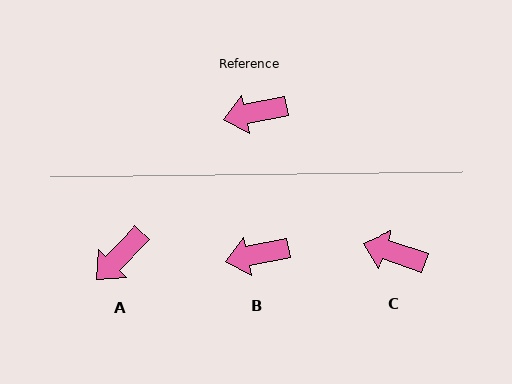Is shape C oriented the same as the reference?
No, it is off by about 31 degrees.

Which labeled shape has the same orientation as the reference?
B.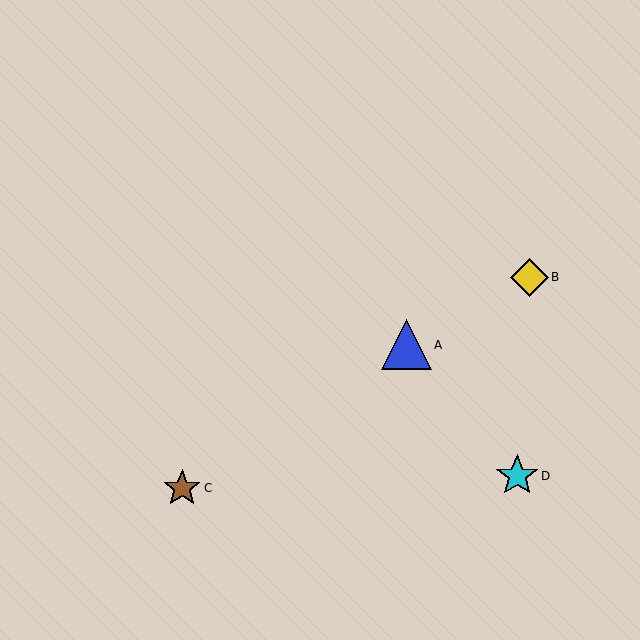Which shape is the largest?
The blue triangle (labeled A) is the largest.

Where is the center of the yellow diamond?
The center of the yellow diamond is at (530, 277).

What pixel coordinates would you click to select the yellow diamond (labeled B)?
Click at (530, 277) to select the yellow diamond B.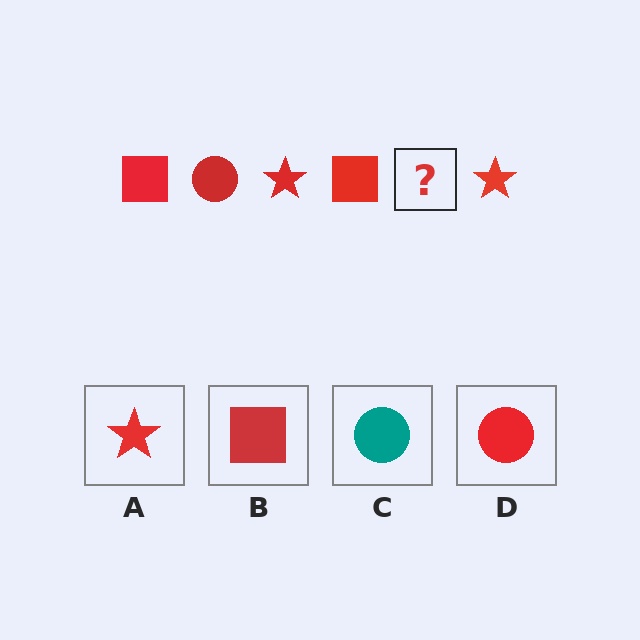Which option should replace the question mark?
Option D.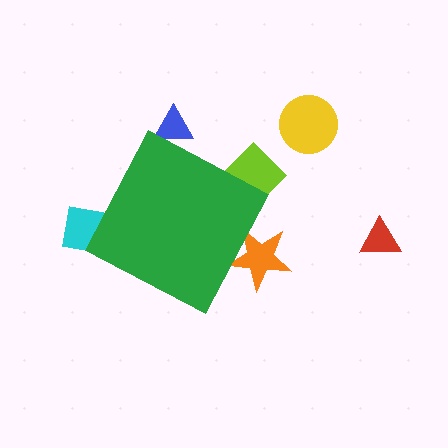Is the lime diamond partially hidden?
Yes, the lime diamond is partially hidden behind the green diamond.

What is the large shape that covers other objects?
A green diamond.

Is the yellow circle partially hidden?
No, the yellow circle is fully visible.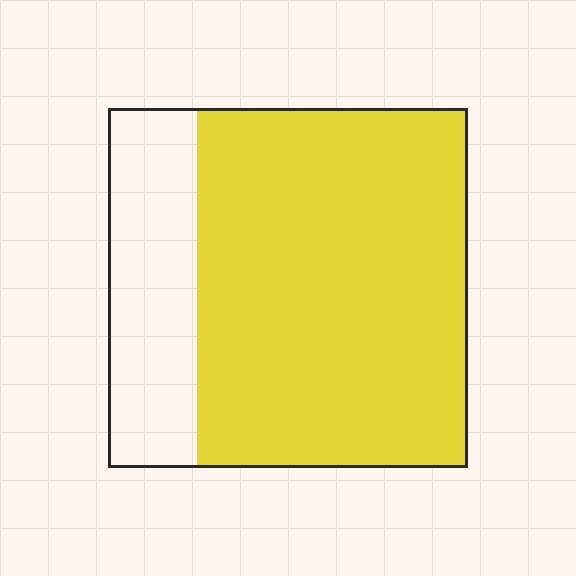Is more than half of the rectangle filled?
Yes.